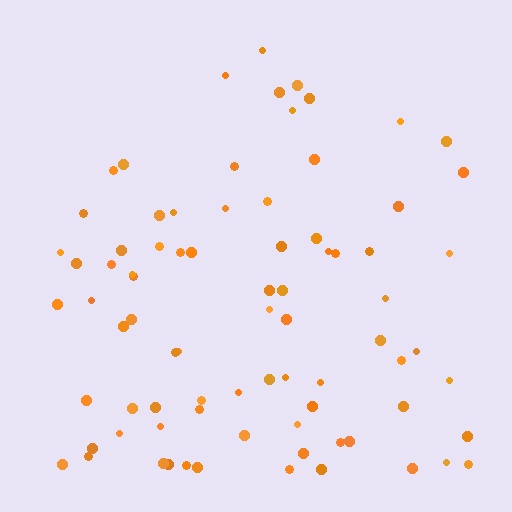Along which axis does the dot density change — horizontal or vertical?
Vertical.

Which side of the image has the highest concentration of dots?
The bottom.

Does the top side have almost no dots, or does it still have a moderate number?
Still a moderate number, just noticeably fewer than the bottom.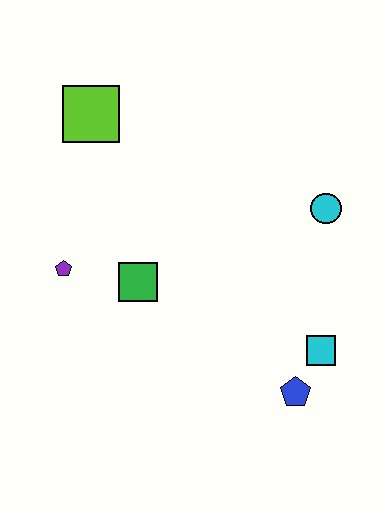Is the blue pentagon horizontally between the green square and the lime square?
No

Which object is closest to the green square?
The purple pentagon is closest to the green square.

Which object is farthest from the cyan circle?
The purple pentagon is farthest from the cyan circle.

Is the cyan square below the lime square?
Yes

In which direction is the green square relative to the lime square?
The green square is below the lime square.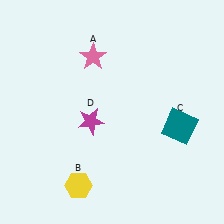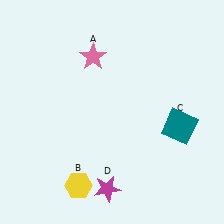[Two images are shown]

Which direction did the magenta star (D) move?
The magenta star (D) moved down.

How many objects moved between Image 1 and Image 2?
1 object moved between the two images.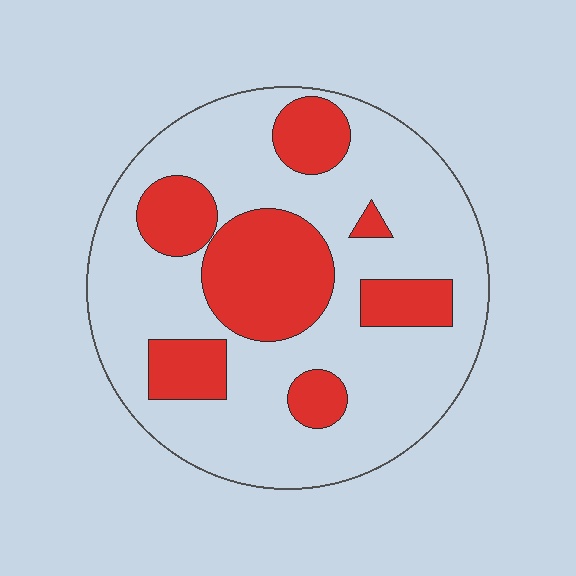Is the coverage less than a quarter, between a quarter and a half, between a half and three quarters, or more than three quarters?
Between a quarter and a half.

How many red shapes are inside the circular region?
7.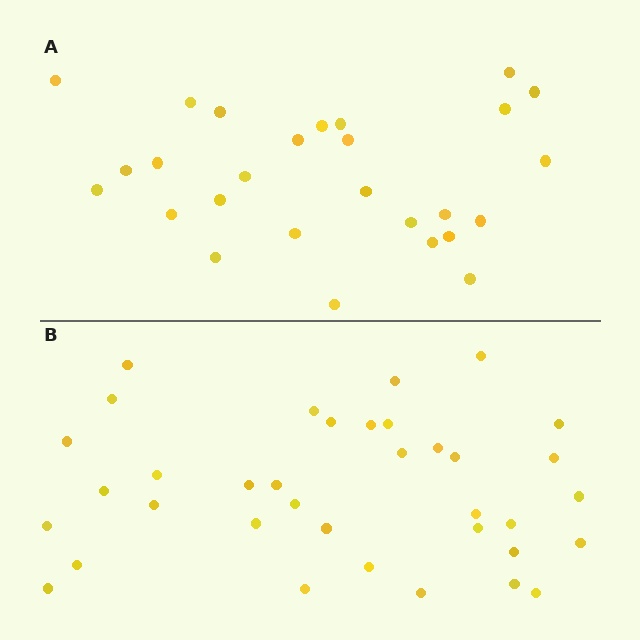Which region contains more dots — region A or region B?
Region B (the bottom region) has more dots.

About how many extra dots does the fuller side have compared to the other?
Region B has roughly 8 or so more dots than region A.